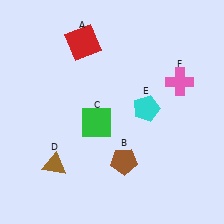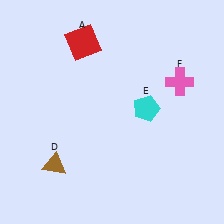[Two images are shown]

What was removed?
The brown pentagon (B), the green square (C) were removed in Image 2.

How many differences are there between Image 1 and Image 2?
There are 2 differences between the two images.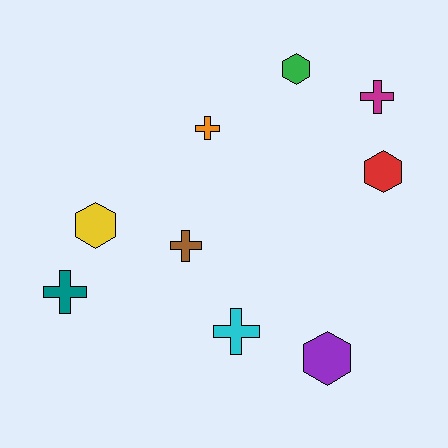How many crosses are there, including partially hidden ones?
There are 5 crosses.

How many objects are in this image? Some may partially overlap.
There are 9 objects.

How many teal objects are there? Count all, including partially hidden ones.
There is 1 teal object.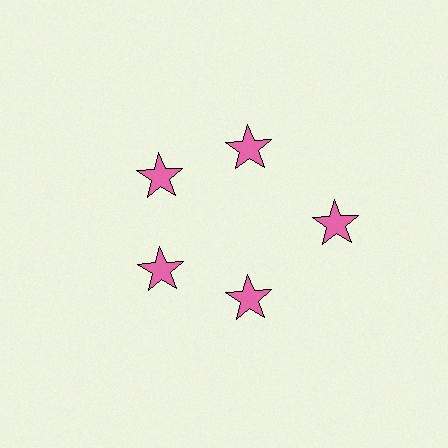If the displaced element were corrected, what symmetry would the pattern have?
It would have 5-fold rotational symmetry — the pattern would map onto itself every 72 degrees.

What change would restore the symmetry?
The symmetry would be restored by moving it inward, back onto the ring so that all 5 stars sit at equal angles and equal distance from the center.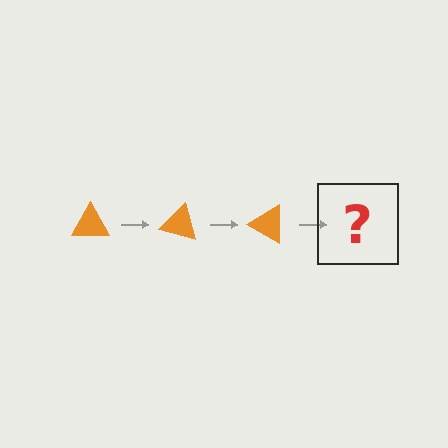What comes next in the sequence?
The next element should be an orange triangle rotated 45 degrees.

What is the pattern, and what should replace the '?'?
The pattern is that the triangle rotates 15 degrees each step. The '?' should be an orange triangle rotated 45 degrees.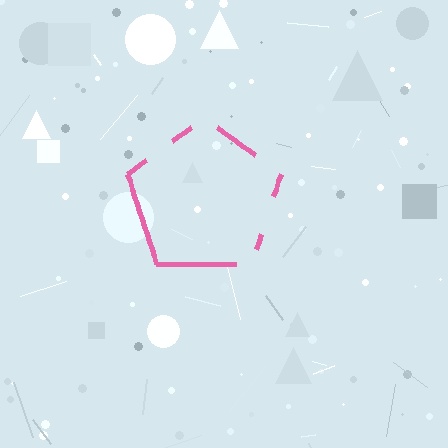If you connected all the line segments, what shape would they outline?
They would outline a pentagon.